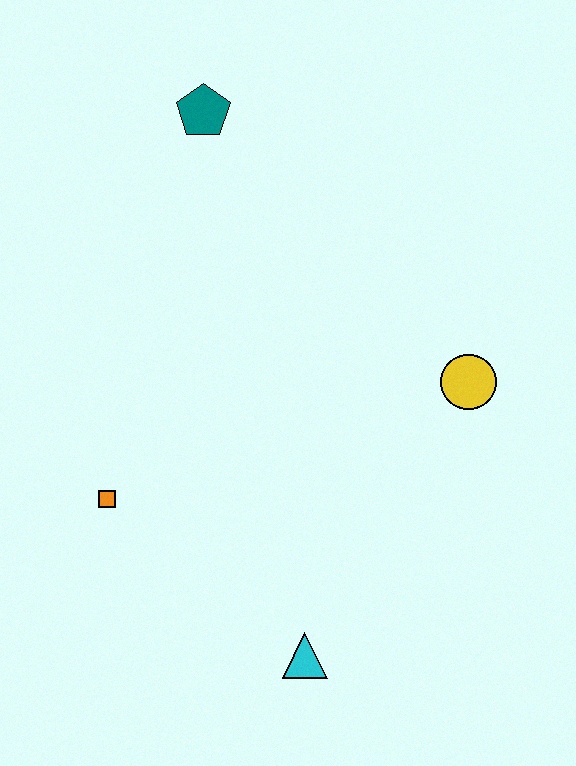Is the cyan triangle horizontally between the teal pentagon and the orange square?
No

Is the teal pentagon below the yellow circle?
No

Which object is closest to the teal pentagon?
The yellow circle is closest to the teal pentagon.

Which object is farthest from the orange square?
The teal pentagon is farthest from the orange square.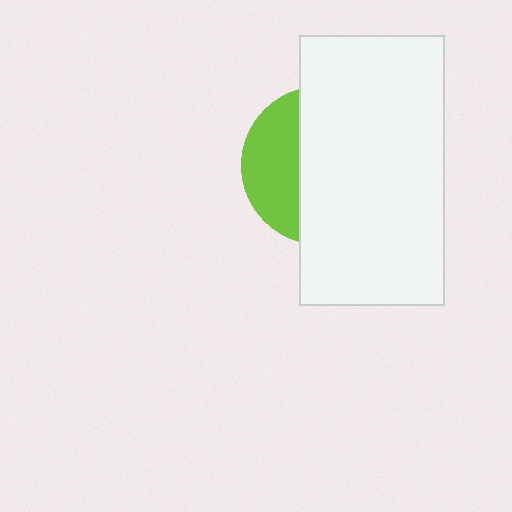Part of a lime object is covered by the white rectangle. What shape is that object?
It is a circle.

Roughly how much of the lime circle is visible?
A small part of it is visible (roughly 33%).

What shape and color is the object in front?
The object in front is a white rectangle.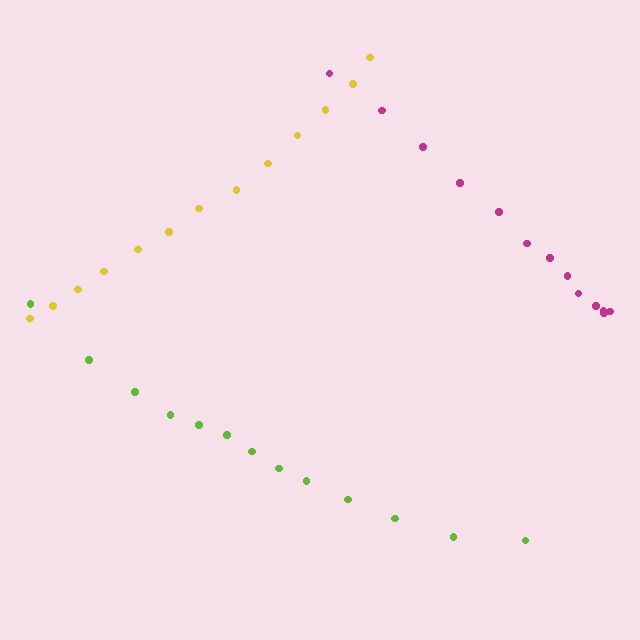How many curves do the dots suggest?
There are 3 distinct paths.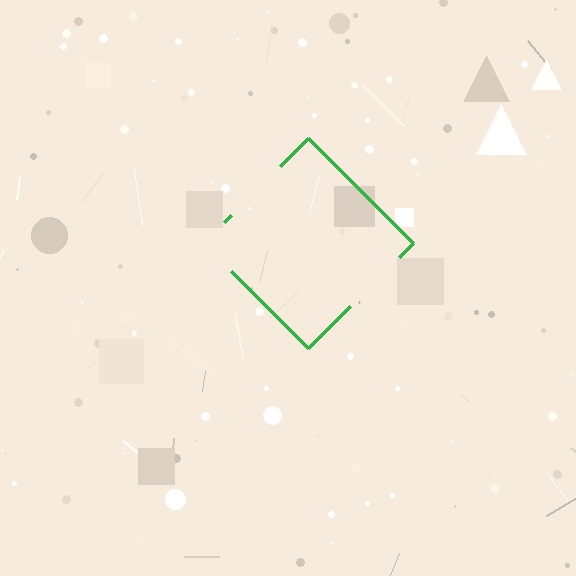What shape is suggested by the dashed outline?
The dashed outline suggests a diamond.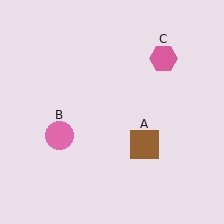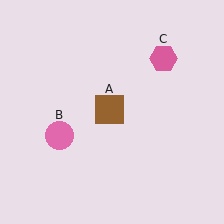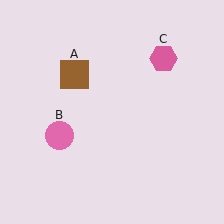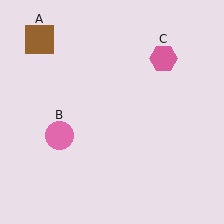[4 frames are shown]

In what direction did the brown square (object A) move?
The brown square (object A) moved up and to the left.